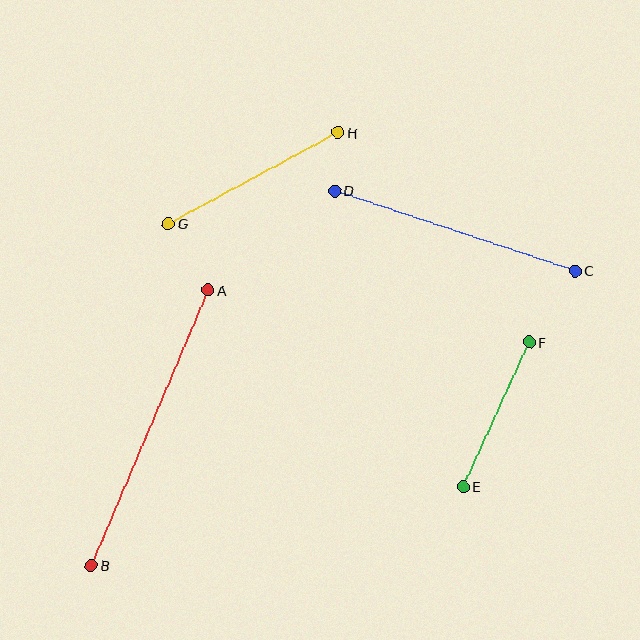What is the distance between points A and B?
The distance is approximately 299 pixels.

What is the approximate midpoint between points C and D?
The midpoint is at approximately (455, 231) pixels.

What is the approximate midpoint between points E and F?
The midpoint is at approximately (496, 414) pixels.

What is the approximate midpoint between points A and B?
The midpoint is at approximately (150, 428) pixels.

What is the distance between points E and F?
The distance is approximately 159 pixels.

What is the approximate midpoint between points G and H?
The midpoint is at approximately (253, 178) pixels.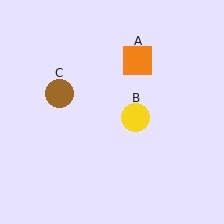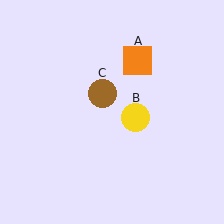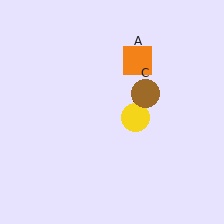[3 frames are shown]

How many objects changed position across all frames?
1 object changed position: brown circle (object C).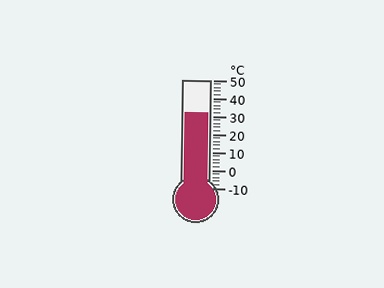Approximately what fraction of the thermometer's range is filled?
The thermometer is filled to approximately 70% of its range.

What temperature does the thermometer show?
The thermometer shows approximately 32°C.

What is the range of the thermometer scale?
The thermometer scale ranges from -10°C to 50°C.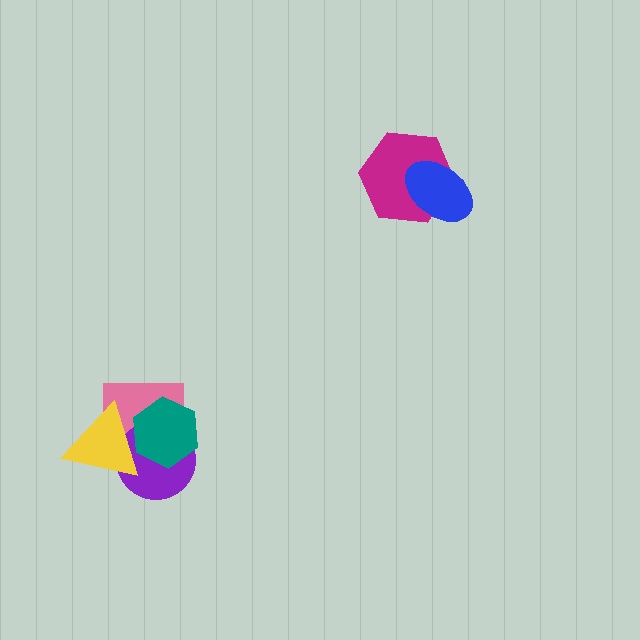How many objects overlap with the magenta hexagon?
1 object overlaps with the magenta hexagon.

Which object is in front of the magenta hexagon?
The blue ellipse is in front of the magenta hexagon.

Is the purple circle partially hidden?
Yes, it is partially covered by another shape.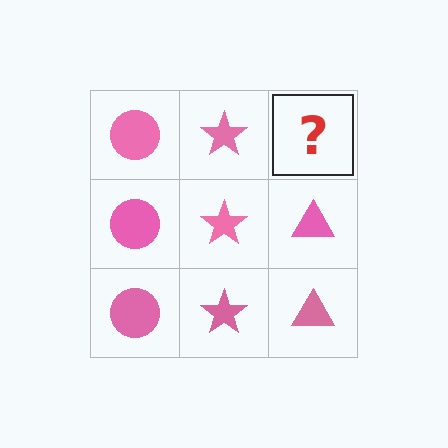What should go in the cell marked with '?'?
The missing cell should contain a pink triangle.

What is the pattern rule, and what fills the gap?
The rule is that each column has a consistent shape. The gap should be filled with a pink triangle.